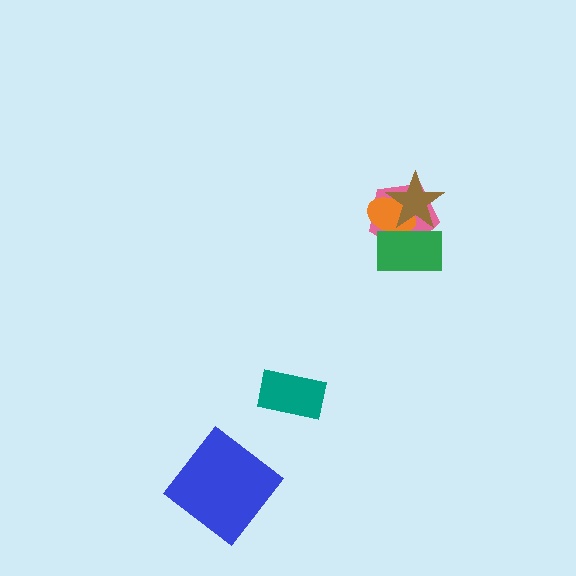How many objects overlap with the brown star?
3 objects overlap with the brown star.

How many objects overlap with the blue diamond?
0 objects overlap with the blue diamond.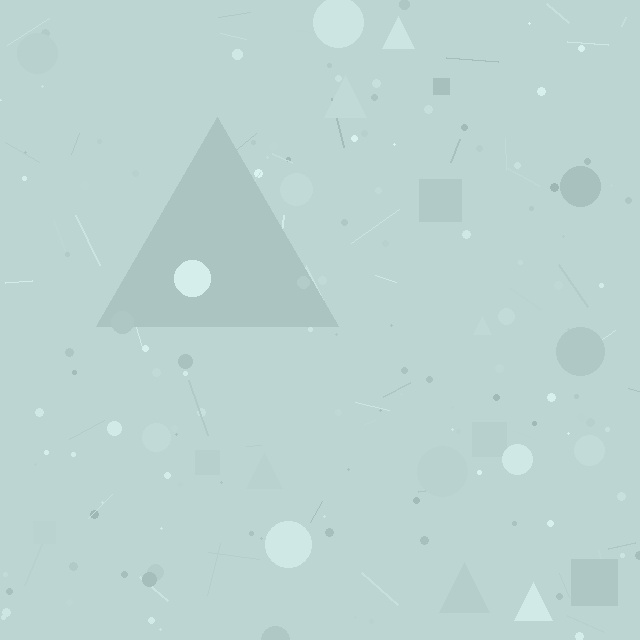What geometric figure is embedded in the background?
A triangle is embedded in the background.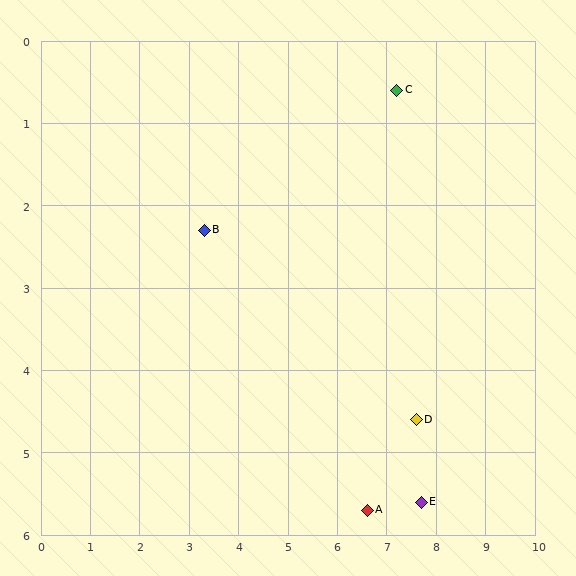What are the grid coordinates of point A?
Point A is at approximately (6.6, 5.7).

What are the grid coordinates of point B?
Point B is at approximately (3.3, 2.3).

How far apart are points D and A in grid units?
Points D and A are about 1.5 grid units apart.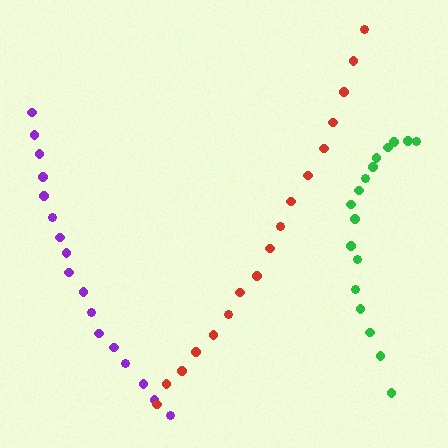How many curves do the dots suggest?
There are 3 distinct paths.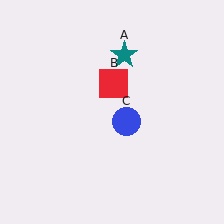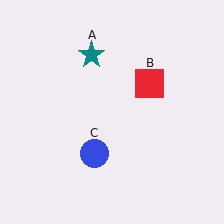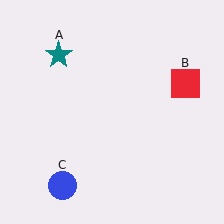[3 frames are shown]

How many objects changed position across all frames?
3 objects changed position: teal star (object A), red square (object B), blue circle (object C).